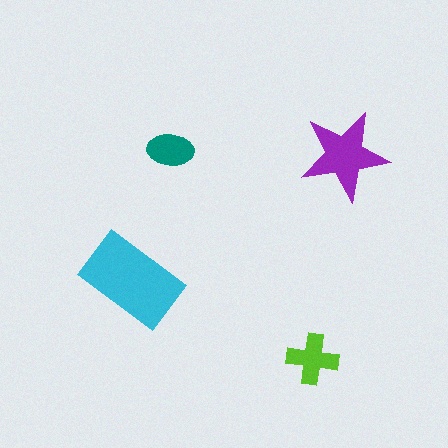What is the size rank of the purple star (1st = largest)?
2nd.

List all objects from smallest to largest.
The teal ellipse, the lime cross, the purple star, the cyan rectangle.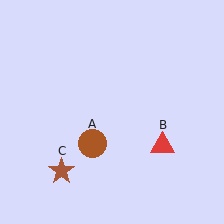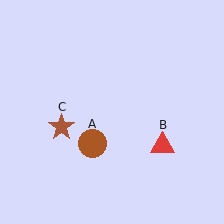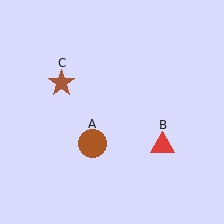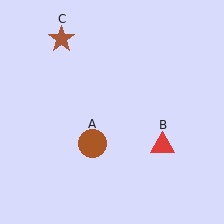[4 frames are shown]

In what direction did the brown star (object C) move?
The brown star (object C) moved up.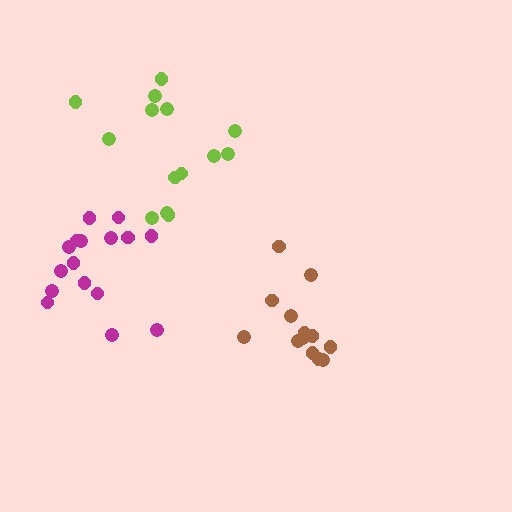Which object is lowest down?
The brown cluster is bottommost.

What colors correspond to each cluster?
The clusters are colored: lime, brown, magenta.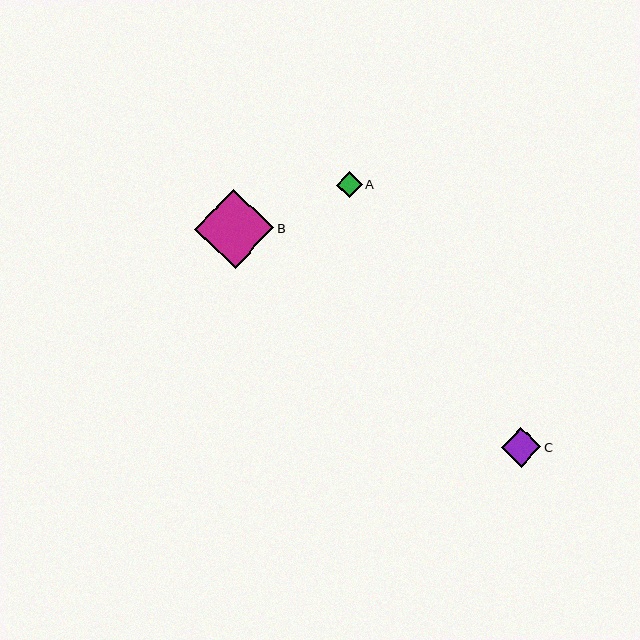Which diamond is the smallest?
Diamond A is the smallest with a size of approximately 26 pixels.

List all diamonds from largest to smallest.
From largest to smallest: B, C, A.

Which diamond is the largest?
Diamond B is the largest with a size of approximately 79 pixels.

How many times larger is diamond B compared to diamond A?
Diamond B is approximately 3.1 times the size of diamond A.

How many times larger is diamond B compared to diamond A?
Diamond B is approximately 3.1 times the size of diamond A.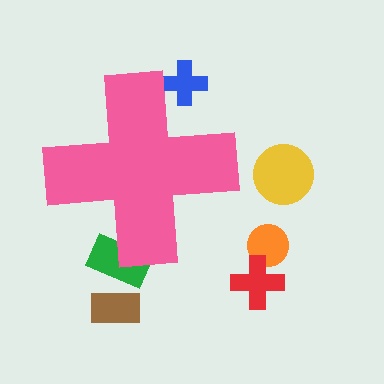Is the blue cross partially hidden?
Yes, the blue cross is partially hidden behind the pink cross.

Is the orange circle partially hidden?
No, the orange circle is fully visible.